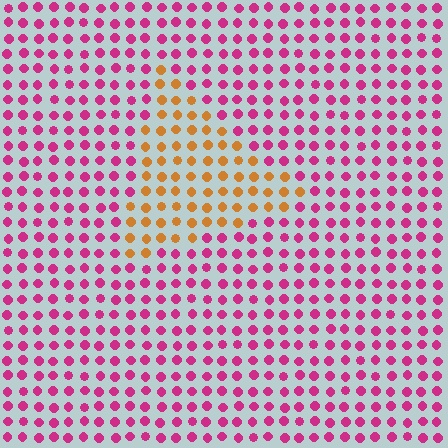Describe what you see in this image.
The image is filled with small magenta elements in a uniform arrangement. A triangle-shaped region is visible where the elements are tinted to a slightly different hue, forming a subtle color boundary.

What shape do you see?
I see a triangle.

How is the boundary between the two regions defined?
The boundary is defined purely by a slight shift in hue (about 65 degrees). Spacing, size, and orientation are identical on both sides.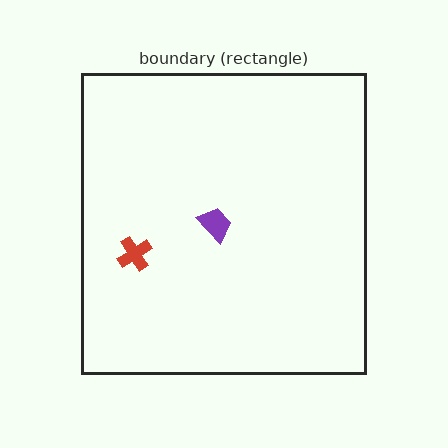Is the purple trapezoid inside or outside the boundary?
Inside.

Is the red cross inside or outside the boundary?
Inside.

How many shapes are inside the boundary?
2 inside, 0 outside.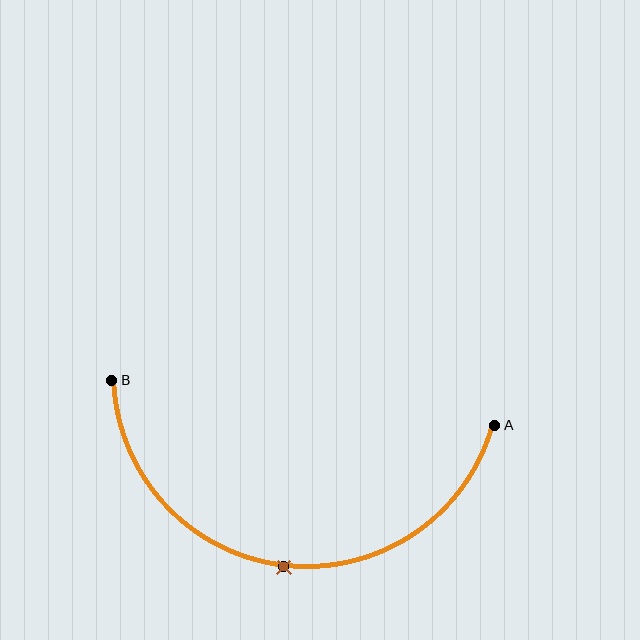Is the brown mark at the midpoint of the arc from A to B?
Yes. The brown mark lies on the arc at equal arc-length from both A and B — it is the arc midpoint.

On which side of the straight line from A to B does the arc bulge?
The arc bulges below the straight line connecting A and B.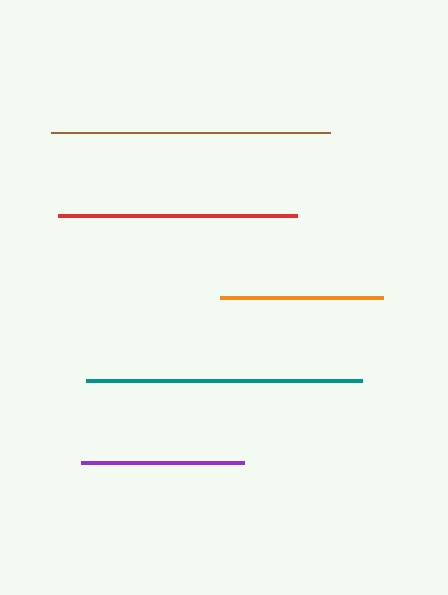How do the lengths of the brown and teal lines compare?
The brown and teal lines are approximately the same length.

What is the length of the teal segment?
The teal segment is approximately 275 pixels long.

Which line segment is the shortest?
The orange line is the shortest at approximately 163 pixels.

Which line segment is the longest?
The brown line is the longest at approximately 279 pixels.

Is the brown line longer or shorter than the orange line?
The brown line is longer than the orange line.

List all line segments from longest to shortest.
From longest to shortest: brown, teal, red, purple, orange.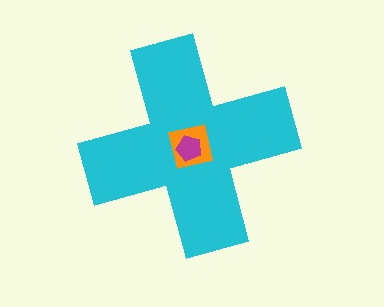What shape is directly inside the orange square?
The magenta pentagon.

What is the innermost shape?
The magenta pentagon.